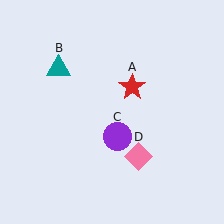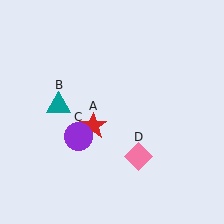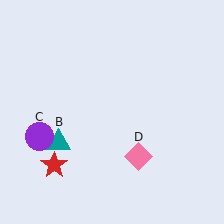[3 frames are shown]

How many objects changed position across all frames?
3 objects changed position: red star (object A), teal triangle (object B), purple circle (object C).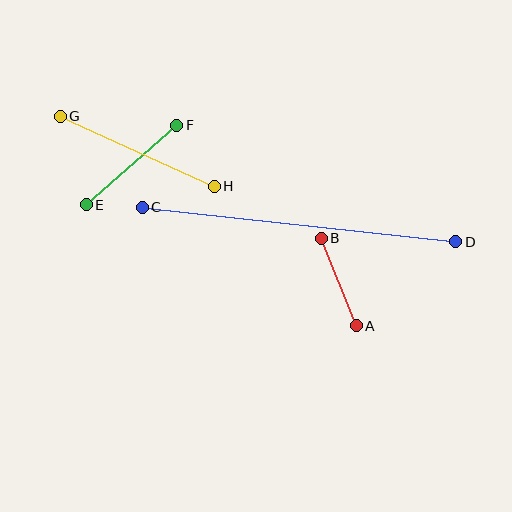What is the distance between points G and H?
The distance is approximately 169 pixels.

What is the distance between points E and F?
The distance is approximately 121 pixels.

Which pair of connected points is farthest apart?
Points C and D are farthest apart.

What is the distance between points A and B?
The distance is approximately 94 pixels.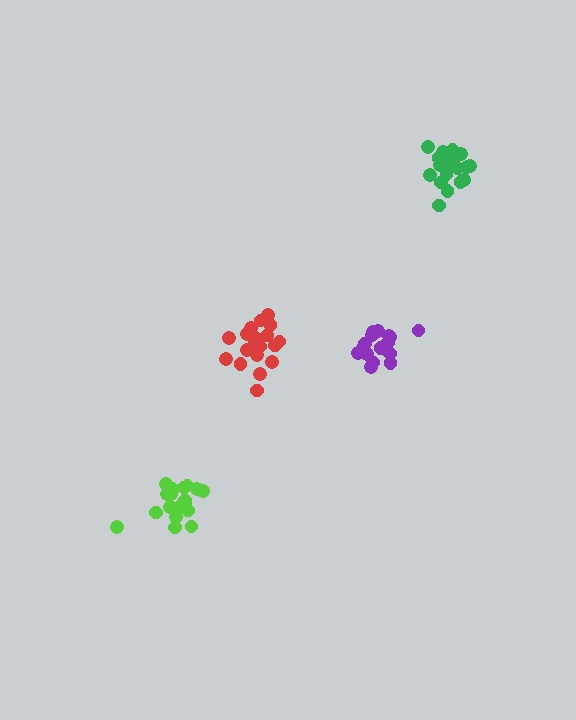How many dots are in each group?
Group 1: 20 dots, Group 2: 18 dots, Group 3: 18 dots, Group 4: 20 dots (76 total).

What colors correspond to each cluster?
The clusters are colored: green, lime, purple, red.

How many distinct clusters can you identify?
There are 4 distinct clusters.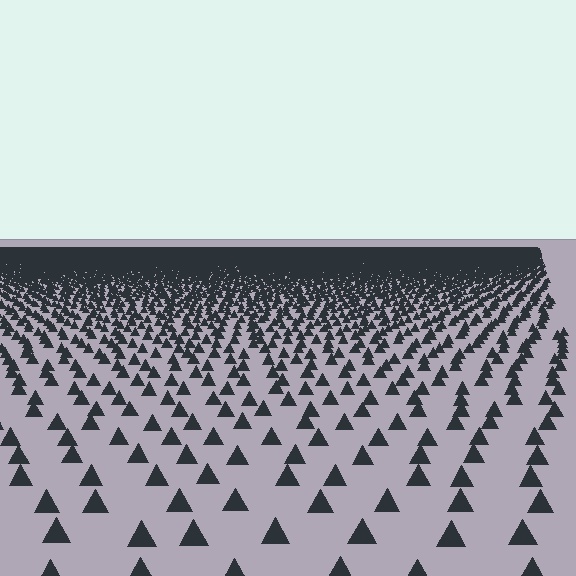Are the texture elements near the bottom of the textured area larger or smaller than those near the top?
Larger. Near the bottom, elements are closer to the viewer and appear at a bigger on-screen size.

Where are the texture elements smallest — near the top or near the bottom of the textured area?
Near the top.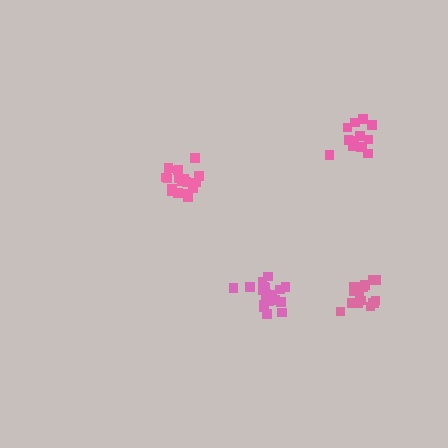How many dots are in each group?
Group 1: 19 dots, Group 2: 14 dots, Group 3: 19 dots, Group 4: 17 dots (69 total).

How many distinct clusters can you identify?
There are 4 distinct clusters.